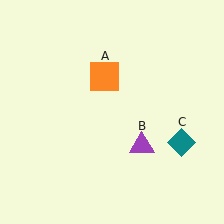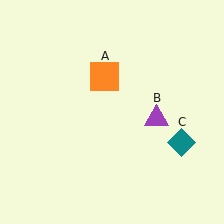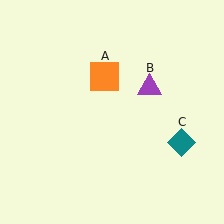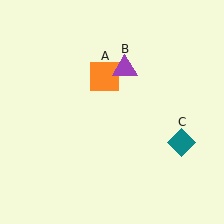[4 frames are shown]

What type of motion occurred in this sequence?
The purple triangle (object B) rotated counterclockwise around the center of the scene.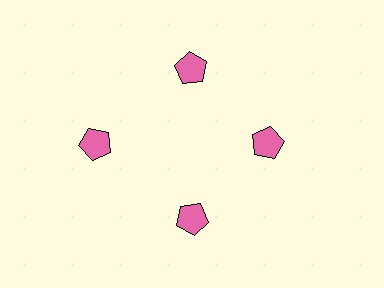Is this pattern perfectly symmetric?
No. The 4 pink pentagons are arranged in a ring, but one element near the 9 o'clock position is pushed outward from the center, breaking the 4-fold rotational symmetry.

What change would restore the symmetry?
The symmetry would be restored by moving it inward, back onto the ring so that all 4 pentagons sit at equal angles and equal distance from the center.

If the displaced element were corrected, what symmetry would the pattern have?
It would have 4-fold rotational symmetry — the pattern would map onto itself every 90 degrees.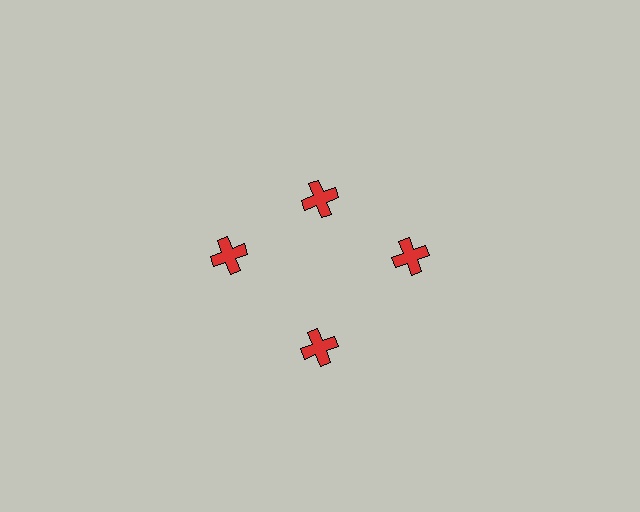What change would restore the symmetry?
The symmetry would be restored by moving it outward, back onto the ring so that all 4 crosses sit at equal angles and equal distance from the center.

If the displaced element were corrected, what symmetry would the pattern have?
It would have 4-fold rotational symmetry — the pattern would map onto itself every 90 degrees.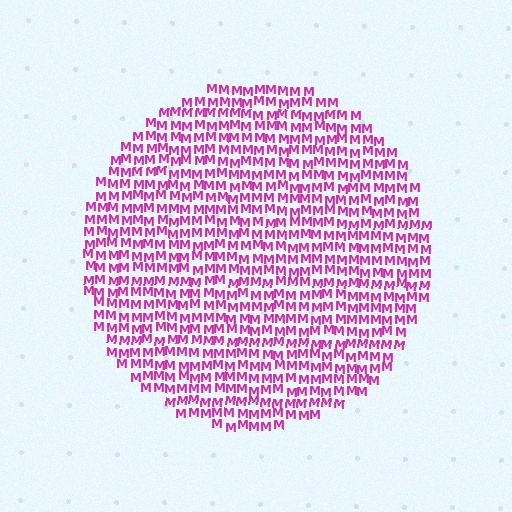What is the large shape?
The large shape is a circle.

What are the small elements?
The small elements are letter M's.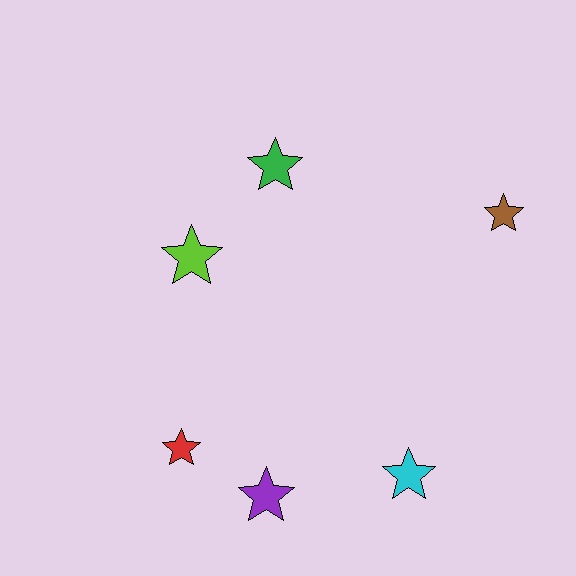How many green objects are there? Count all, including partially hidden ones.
There is 1 green object.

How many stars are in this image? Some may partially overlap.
There are 6 stars.